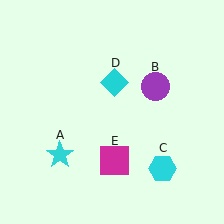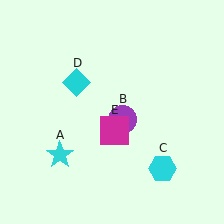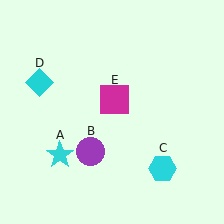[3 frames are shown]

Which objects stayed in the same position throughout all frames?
Cyan star (object A) and cyan hexagon (object C) remained stationary.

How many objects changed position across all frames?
3 objects changed position: purple circle (object B), cyan diamond (object D), magenta square (object E).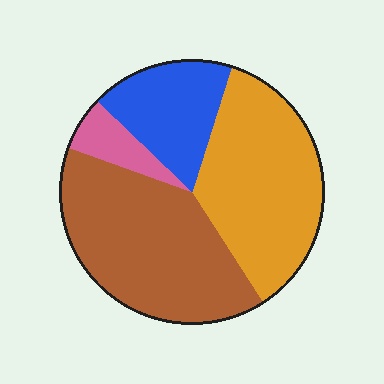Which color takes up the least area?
Pink, at roughly 5%.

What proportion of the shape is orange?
Orange takes up about three eighths (3/8) of the shape.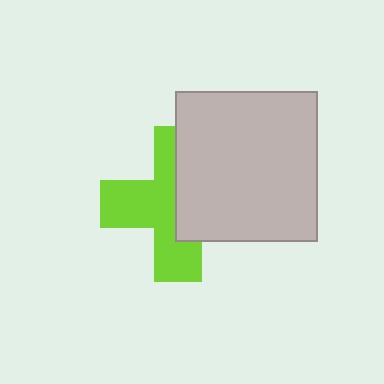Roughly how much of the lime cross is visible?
About half of it is visible (roughly 56%).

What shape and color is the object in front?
The object in front is a light gray rectangle.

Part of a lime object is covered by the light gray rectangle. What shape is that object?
It is a cross.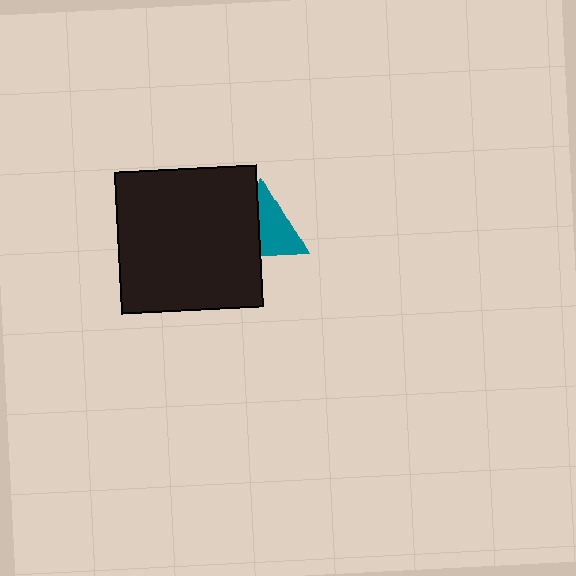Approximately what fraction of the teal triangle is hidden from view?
Roughly 44% of the teal triangle is hidden behind the black square.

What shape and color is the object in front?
The object in front is a black square.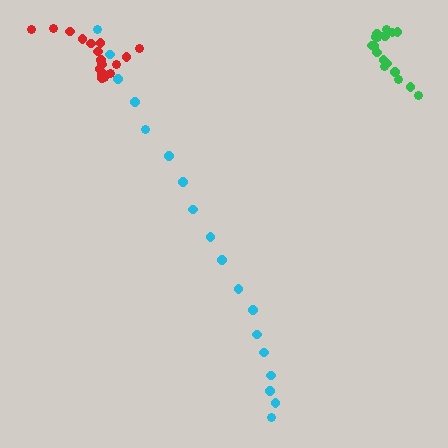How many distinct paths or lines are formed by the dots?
There are 3 distinct paths.